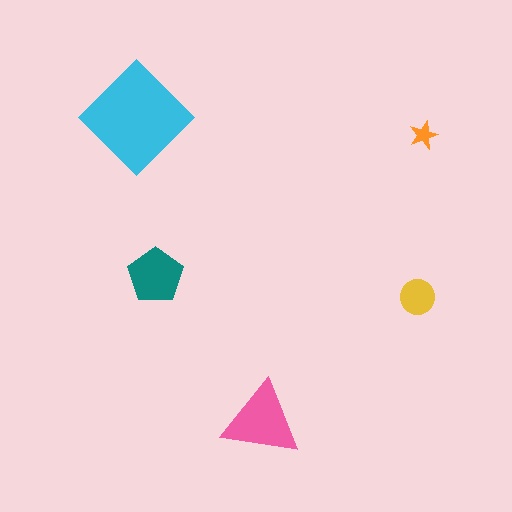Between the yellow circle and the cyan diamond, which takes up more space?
The cyan diamond.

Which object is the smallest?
The orange star.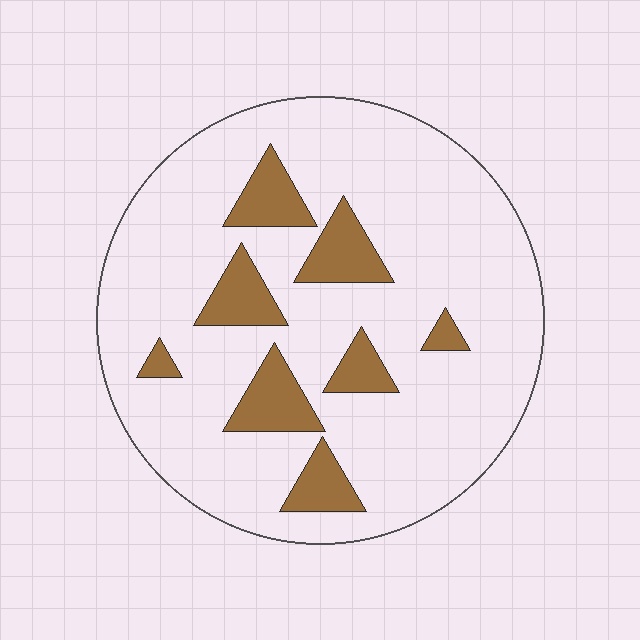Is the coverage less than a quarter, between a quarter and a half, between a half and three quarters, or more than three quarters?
Less than a quarter.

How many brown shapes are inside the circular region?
8.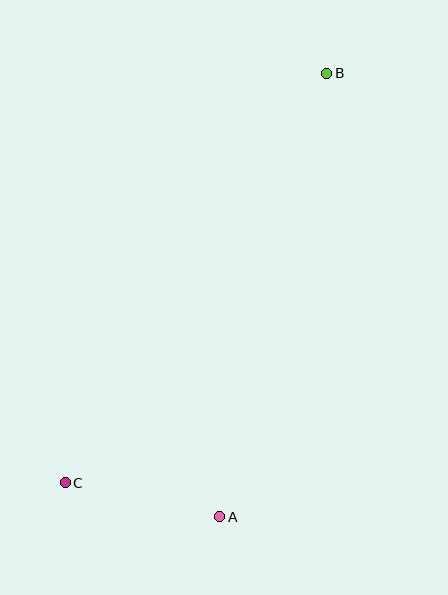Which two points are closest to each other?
Points A and C are closest to each other.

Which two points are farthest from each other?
Points B and C are farthest from each other.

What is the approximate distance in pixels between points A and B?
The distance between A and B is approximately 456 pixels.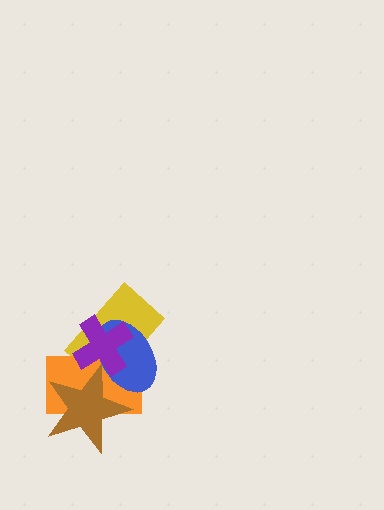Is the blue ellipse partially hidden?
Yes, it is partially covered by another shape.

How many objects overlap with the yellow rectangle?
4 objects overlap with the yellow rectangle.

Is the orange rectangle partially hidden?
Yes, it is partially covered by another shape.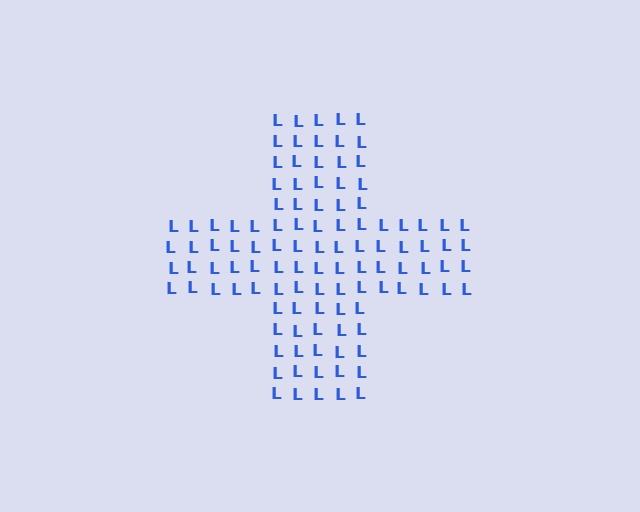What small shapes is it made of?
It is made of small letter L's.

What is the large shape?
The large shape is a cross.